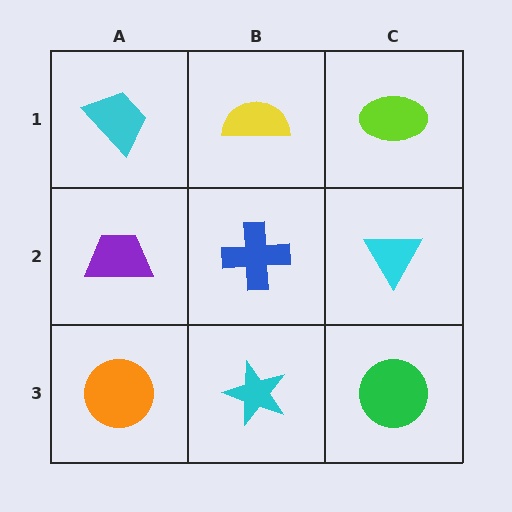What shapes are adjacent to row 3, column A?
A purple trapezoid (row 2, column A), a cyan star (row 3, column B).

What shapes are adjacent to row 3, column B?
A blue cross (row 2, column B), an orange circle (row 3, column A), a green circle (row 3, column C).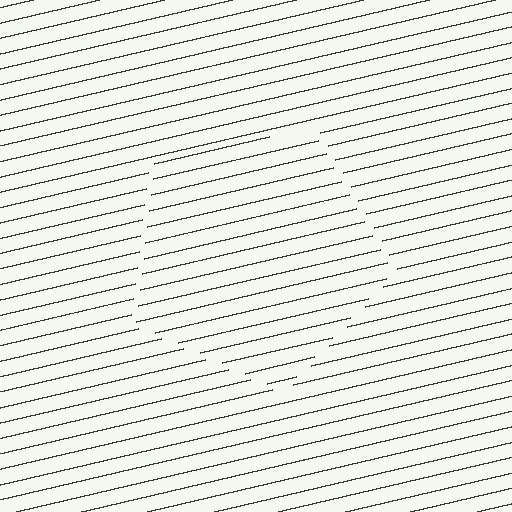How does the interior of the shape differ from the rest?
The interior of the shape contains the same grating, shifted by half a period — the contour is defined by the phase discontinuity where line-ends from the inner and outer gratings abut.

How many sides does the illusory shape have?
5 sides — the line-ends trace a pentagon.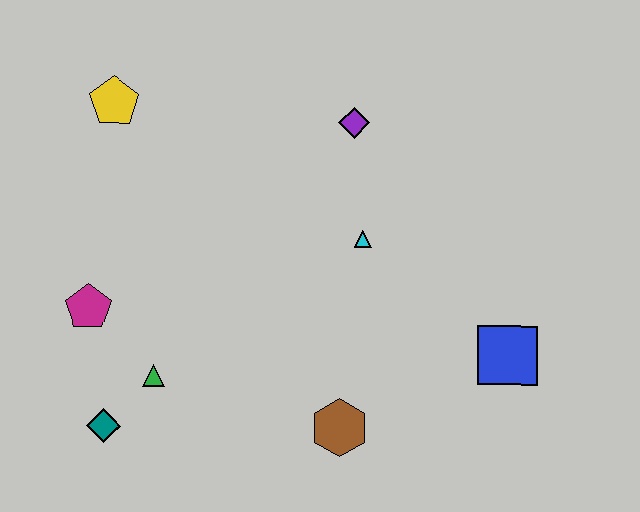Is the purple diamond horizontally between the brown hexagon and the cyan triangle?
Yes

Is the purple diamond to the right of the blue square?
No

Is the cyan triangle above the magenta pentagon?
Yes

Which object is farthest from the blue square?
The yellow pentagon is farthest from the blue square.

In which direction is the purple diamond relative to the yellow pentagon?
The purple diamond is to the right of the yellow pentagon.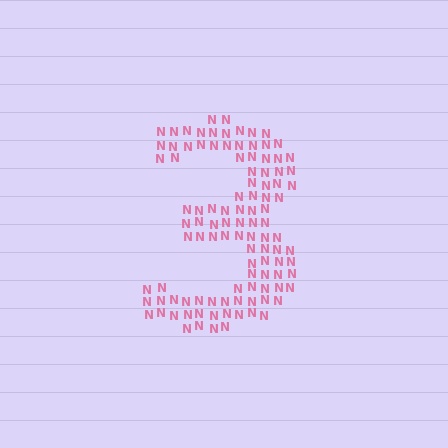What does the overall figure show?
The overall figure shows the digit 3.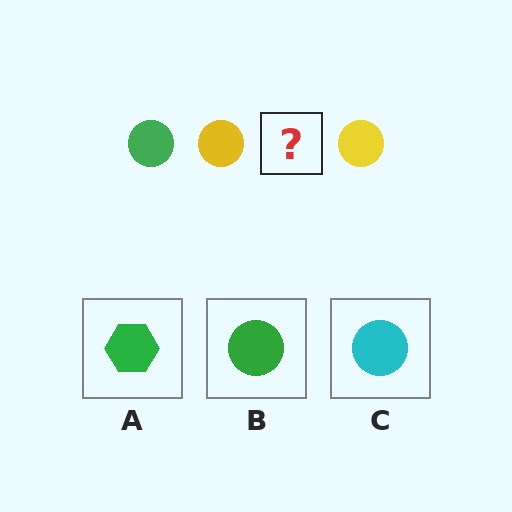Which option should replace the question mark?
Option B.